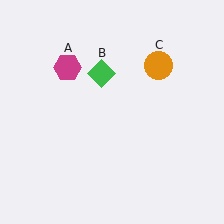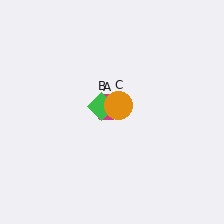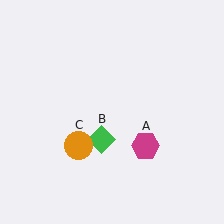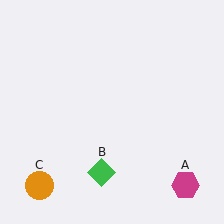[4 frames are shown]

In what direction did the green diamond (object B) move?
The green diamond (object B) moved down.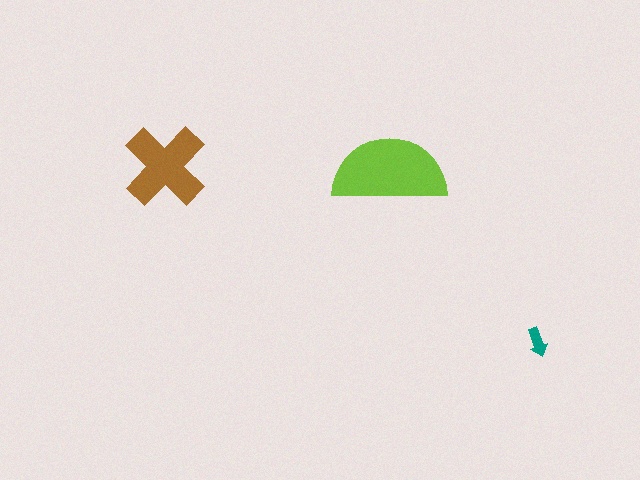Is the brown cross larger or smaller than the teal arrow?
Larger.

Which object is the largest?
The lime semicircle.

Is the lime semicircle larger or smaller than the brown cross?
Larger.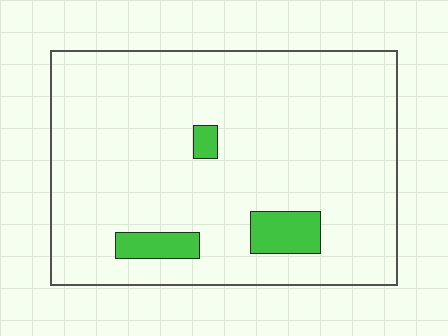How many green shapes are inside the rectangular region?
3.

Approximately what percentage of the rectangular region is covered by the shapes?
Approximately 10%.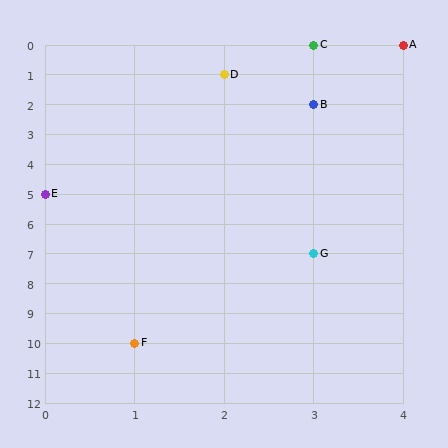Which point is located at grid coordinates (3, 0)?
Point C is at (3, 0).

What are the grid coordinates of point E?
Point E is at grid coordinates (0, 5).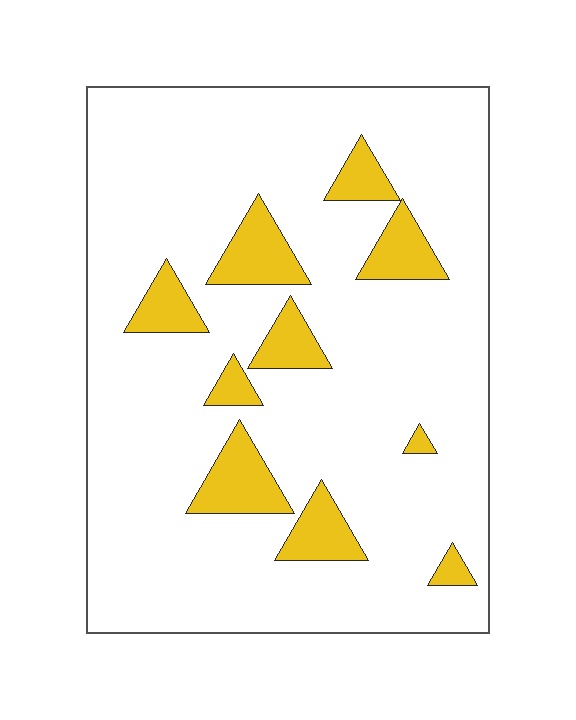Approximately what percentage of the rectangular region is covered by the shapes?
Approximately 15%.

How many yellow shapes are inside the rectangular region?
10.